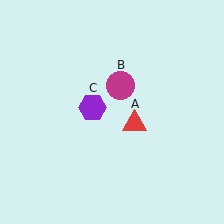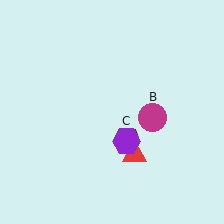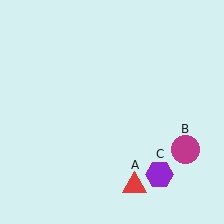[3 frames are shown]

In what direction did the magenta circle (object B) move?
The magenta circle (object B) moved down and to the right.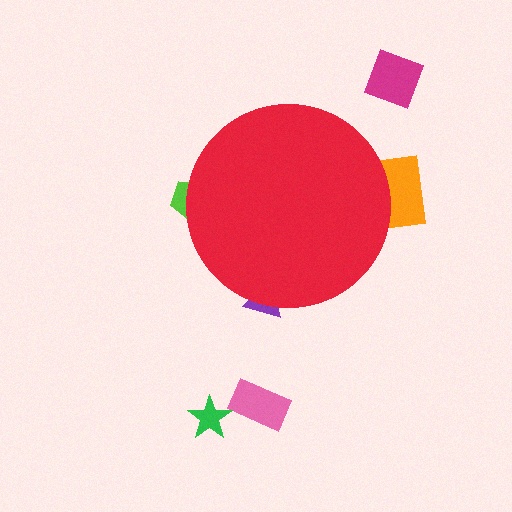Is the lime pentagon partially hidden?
Yes, the lime pentagon is partially hidden behind the red circle.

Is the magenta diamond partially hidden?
No, the magenta diamond is fully visible.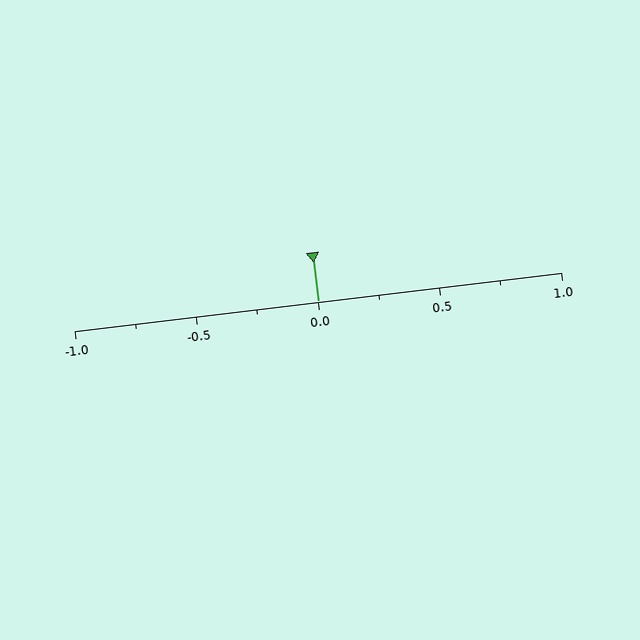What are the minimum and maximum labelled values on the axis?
The axis runs from -1.0 to 1.0.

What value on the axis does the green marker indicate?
The marker indicates approximately 0.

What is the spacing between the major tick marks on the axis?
The major ticks are spaced 0.5 apart.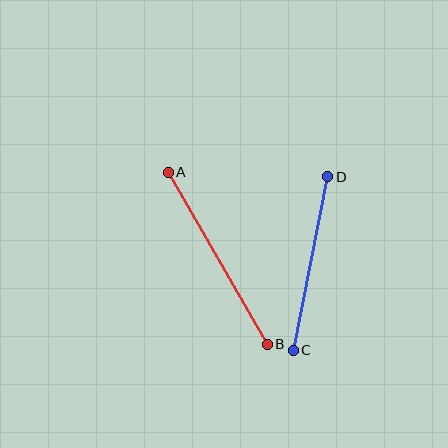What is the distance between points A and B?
The distance is approximately 199 pixels.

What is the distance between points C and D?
The distance is approximately 177 pixels.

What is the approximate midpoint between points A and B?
The midpoint is at approximately (218, 258) pixels.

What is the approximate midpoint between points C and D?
The midpoint is at approximately (310, 264) pixels.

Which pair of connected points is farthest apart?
Points A and B are farthest apart.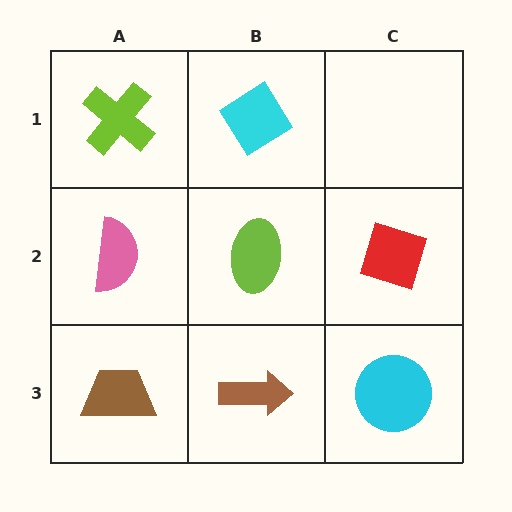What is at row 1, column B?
A cyan diamond.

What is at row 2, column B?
A lime ellipse.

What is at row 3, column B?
A brown arrow.